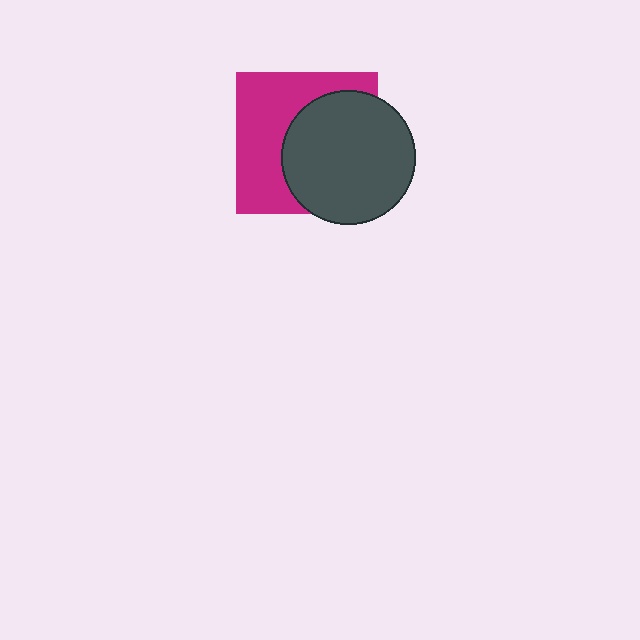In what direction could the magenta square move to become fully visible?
The magenta square could move left. That would shift it out from behind the dark gray circle entirely.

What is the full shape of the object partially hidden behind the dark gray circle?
The partially hidden object is a magenta square.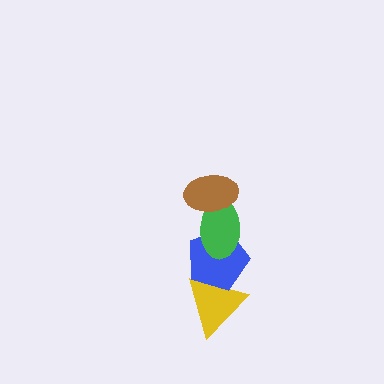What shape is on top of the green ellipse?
The brown ellipse is on top of the green ellipse.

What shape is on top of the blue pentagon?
The green ellipse is on top of the blue pentagon.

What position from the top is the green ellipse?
The green ellipse is 2nd from the top.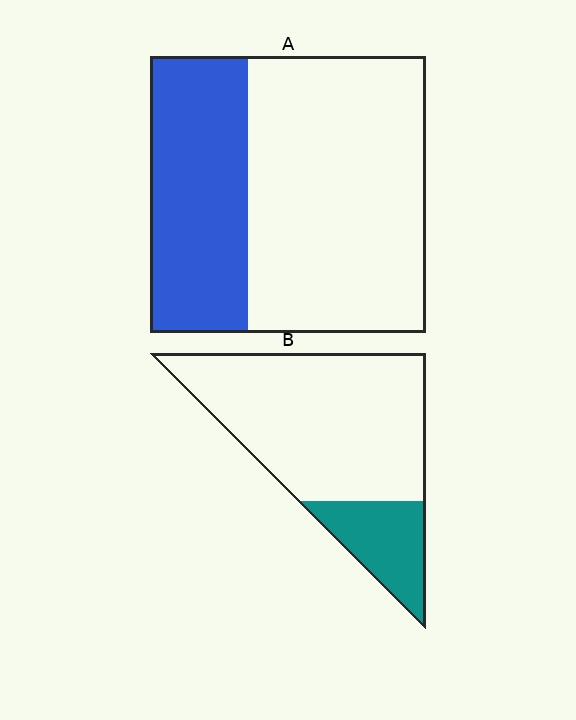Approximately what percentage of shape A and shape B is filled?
A is approximately 35% and B is approximately 20%.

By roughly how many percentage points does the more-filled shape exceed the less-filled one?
By roughly 15 percentage points (A over B).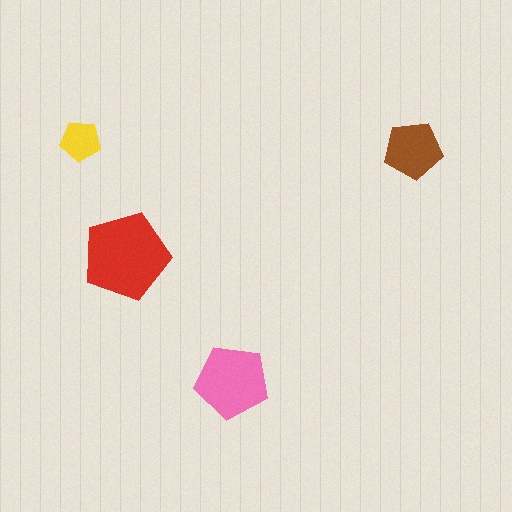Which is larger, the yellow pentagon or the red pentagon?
The red one.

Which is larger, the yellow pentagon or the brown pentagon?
The brown one.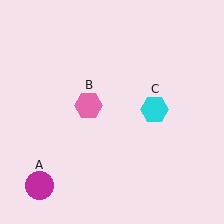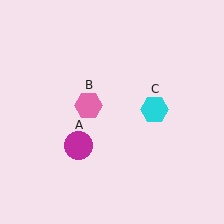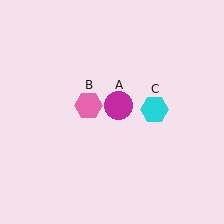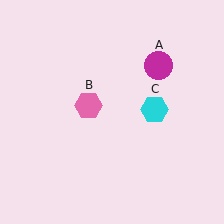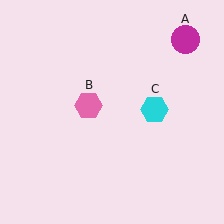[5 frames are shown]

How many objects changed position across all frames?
1 object changed position: magenta circle (object A).